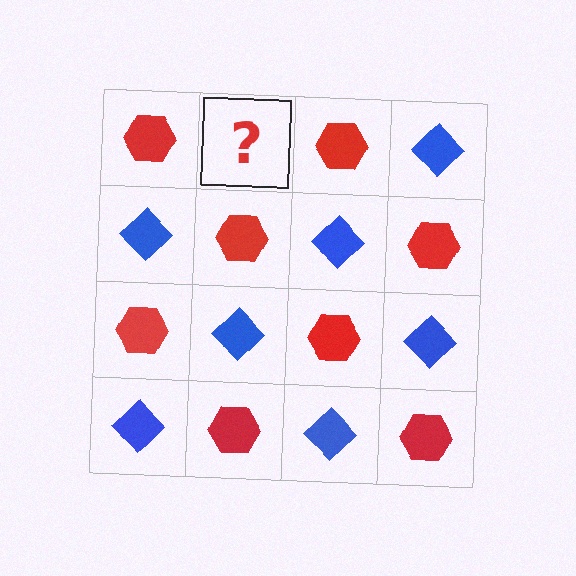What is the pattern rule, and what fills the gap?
The rule is that it alternates red hexagon and blue diamond in a checkerboard pattern. The gap should be filled with a blue diamond.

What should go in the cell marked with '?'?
The missing cell should contain a blue diamond.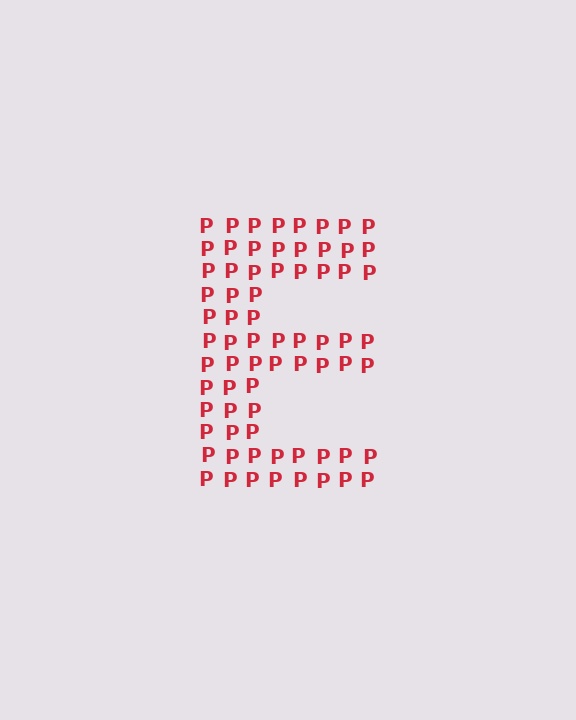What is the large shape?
The large shape is the letter E.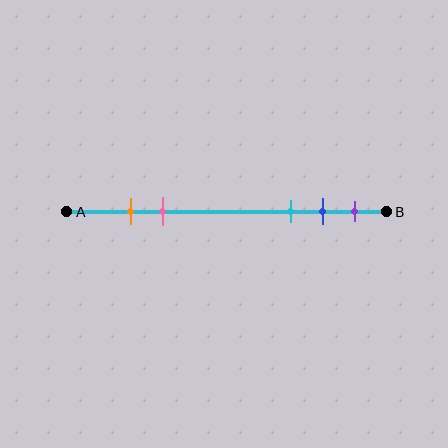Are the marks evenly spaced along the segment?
No, the marks are not evenly spaced.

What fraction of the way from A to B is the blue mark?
The blue mark is approximately 80% (0.8) of the way from A to B.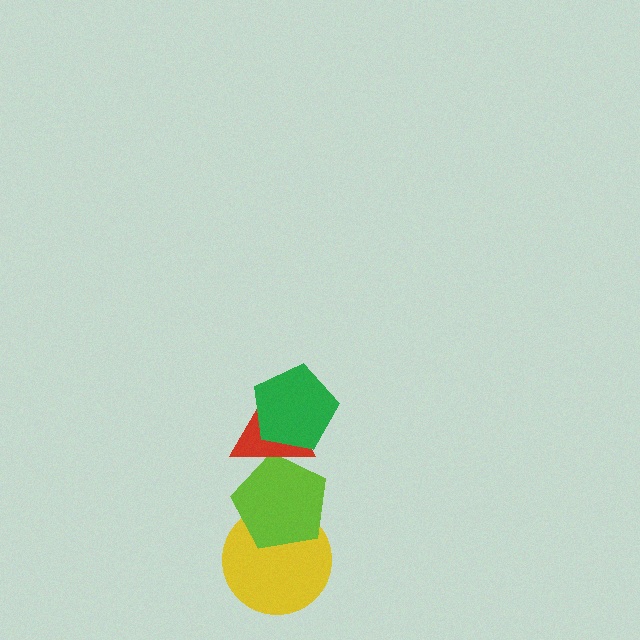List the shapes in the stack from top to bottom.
From top to bottom: the green pentagon, the red triangle, the lime pentagon, the yellow circle.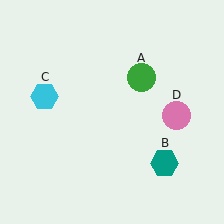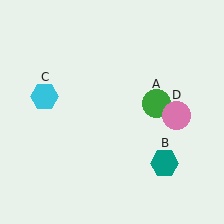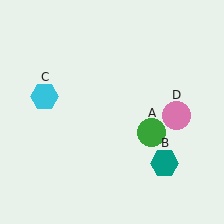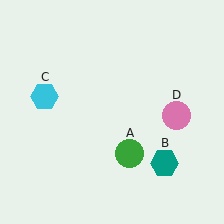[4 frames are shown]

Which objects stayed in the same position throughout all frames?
Teal hexagon (object B) and cyan hexagon (object C) and pink circle (object D) remained stationary.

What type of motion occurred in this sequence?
The green circle (object A) rotated clockwise around the center of the scene.